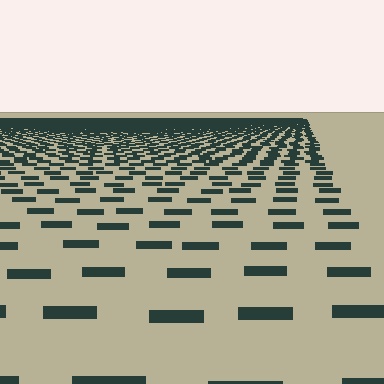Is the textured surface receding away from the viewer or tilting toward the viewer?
The surface is receding away from the viewer. Texture elements get smaller and denser toward the top.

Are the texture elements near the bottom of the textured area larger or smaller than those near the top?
Larger. Near the bottom, elements are closer to the viewer and appear at a bigger on-screen size.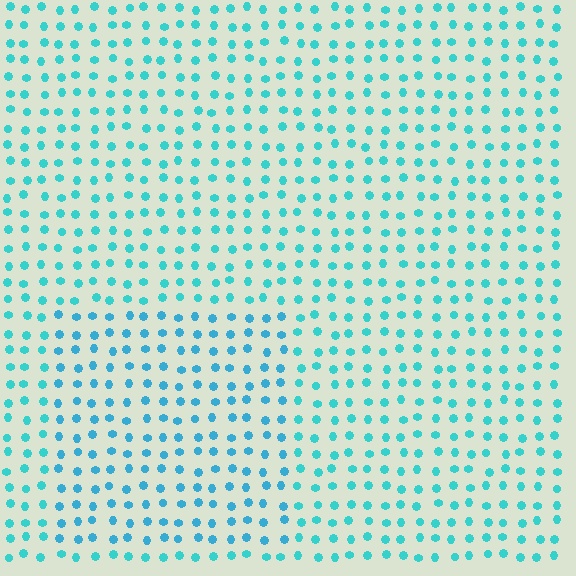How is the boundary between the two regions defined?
The boundary is defined purely by a slight shift in hue (about 17 degrees). Spacing, size, and orientation are identical on both sides.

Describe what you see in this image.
The image is filled with small cyan elements in a uniform arrangement. A rectangle-shaped region is visible where the elements are tinted to a slightly different hue, forming a subtle color boundary.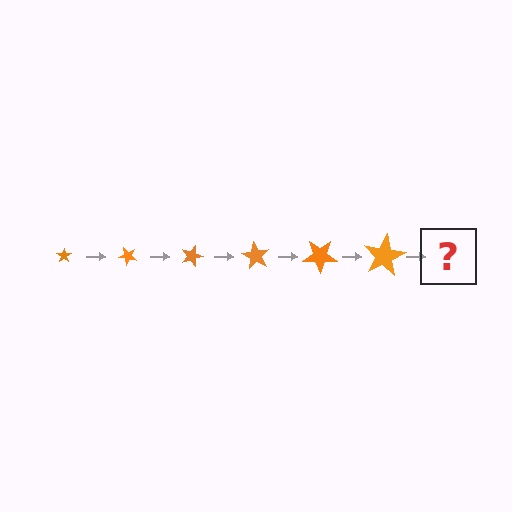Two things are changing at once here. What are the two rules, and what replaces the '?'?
The two rules are that the star grows larger each step and it rotates 45 degrees each step. The '?' should be a star, larger than the previous one and rotated 270 degrees from the start.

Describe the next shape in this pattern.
It should be a star, larger than the previous one and rotated 270 degrees from the start.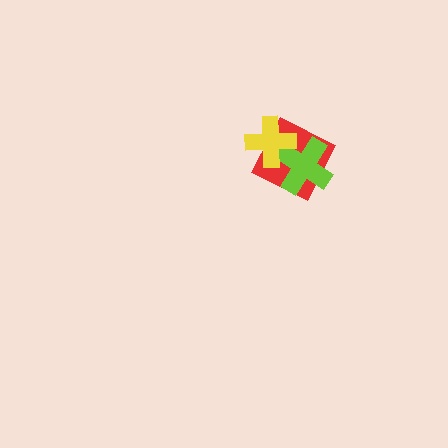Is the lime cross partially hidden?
Yes, it is partially covered by another shape.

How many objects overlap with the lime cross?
2 objects overlap with the lime cross.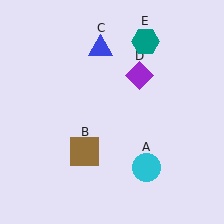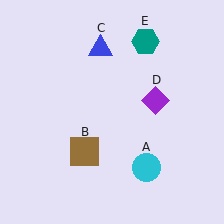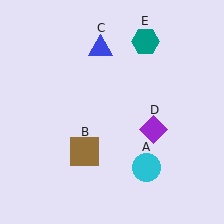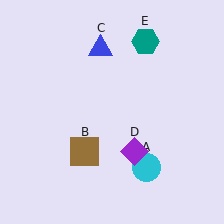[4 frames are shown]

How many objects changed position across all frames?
1 object changed position: purple diamond (object D).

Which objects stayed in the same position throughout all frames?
Cyan circle (object A) and brown square (object B) and blue triangle (object C) and teal hexagon (object E) remained stationary.